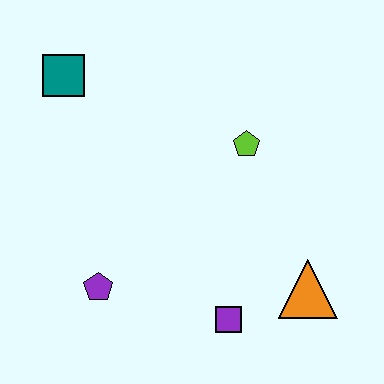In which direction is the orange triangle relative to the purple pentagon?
The orange triangle is to the right of the purple pentagon.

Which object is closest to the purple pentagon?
The purple square is closest to the purple pentagon.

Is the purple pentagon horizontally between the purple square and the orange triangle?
No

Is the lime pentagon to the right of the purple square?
Yes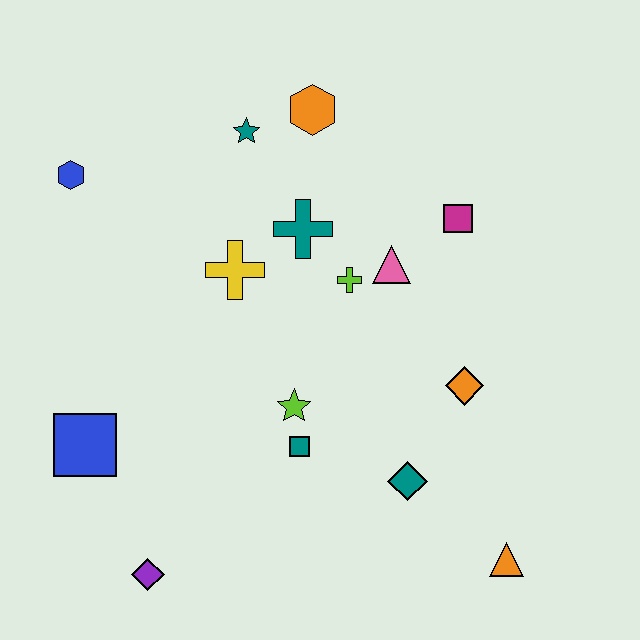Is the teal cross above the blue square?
Yes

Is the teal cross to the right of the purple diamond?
Yes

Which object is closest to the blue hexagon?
The teal star is closest to the blue hexagon.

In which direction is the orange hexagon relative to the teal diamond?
The orange hexagon is above the teal diamond.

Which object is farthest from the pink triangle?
The purple diamond is farthest from the pink triangle.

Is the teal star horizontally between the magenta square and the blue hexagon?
Yes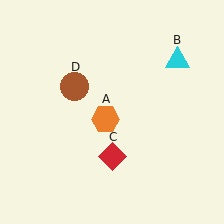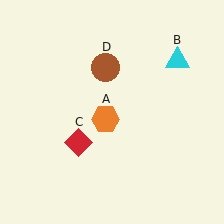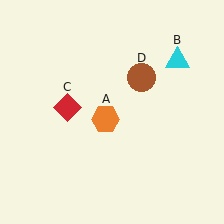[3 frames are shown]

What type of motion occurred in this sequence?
The red diamond (object C), brown circle (object D) rotated clockwise around the center of the scene.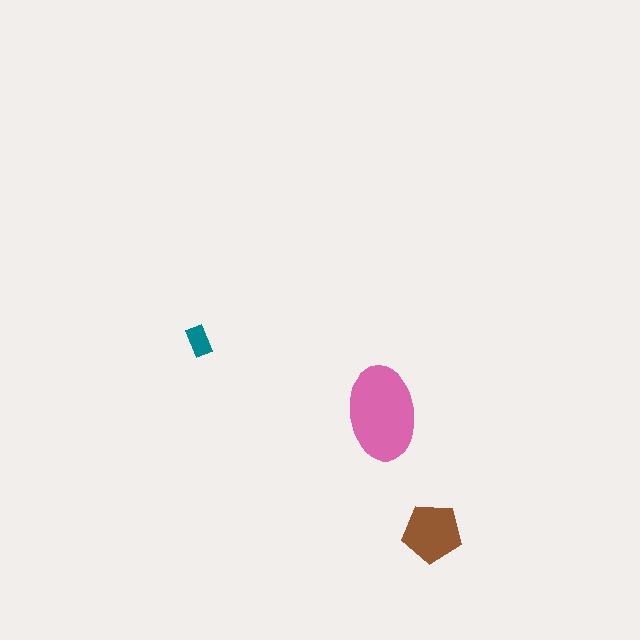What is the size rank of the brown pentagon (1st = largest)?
2nd.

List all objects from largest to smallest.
The pink ellipse, the brown pentagon, the teal rectangle.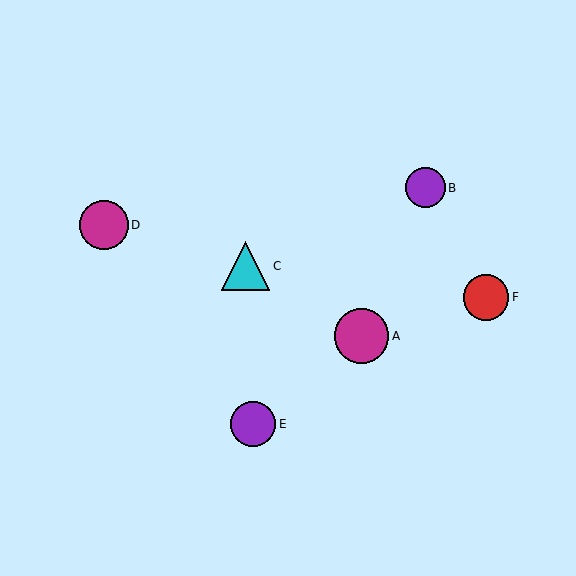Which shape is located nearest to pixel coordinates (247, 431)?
The purple circle (labeled E) at (253, 424) is nearest to that location.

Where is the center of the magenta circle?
The center of the magenta circle is at (104, 225).